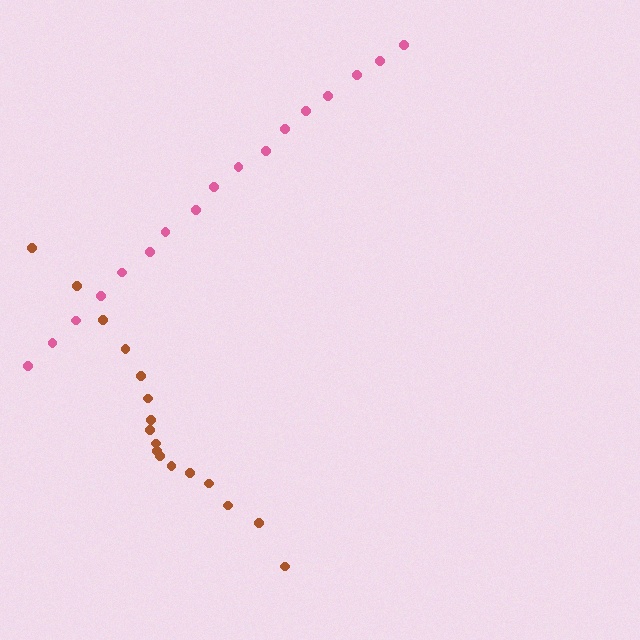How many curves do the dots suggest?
There are 2 distinct paths.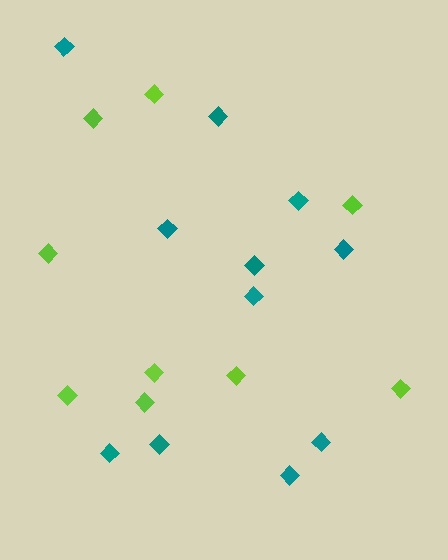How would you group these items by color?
There are 2 groups: one group of lime diamonds (9) and one group of teal diamonds (11).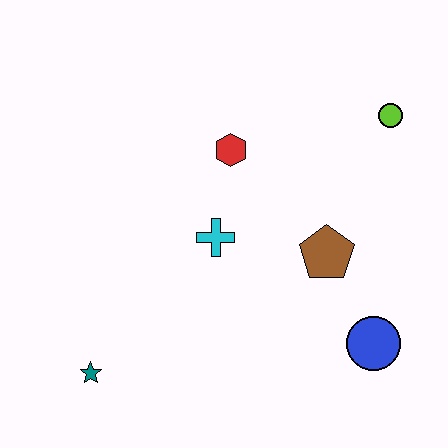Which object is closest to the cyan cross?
The red hexagon is closest to the cyan cross.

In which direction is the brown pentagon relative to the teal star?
The brown pentagon is to the right of the teal star.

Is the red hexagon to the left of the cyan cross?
No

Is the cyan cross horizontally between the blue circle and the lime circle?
No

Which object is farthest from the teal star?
The lime circle is farthest from the teal star.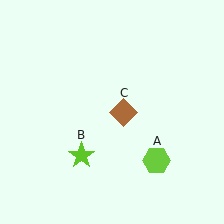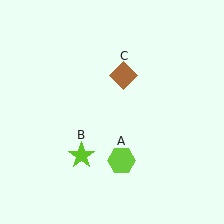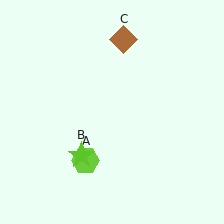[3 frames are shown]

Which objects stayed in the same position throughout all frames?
Lime star (object B) remained stationary.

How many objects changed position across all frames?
2 objects changed position: lime hexagon (object A), brown diamond (object C).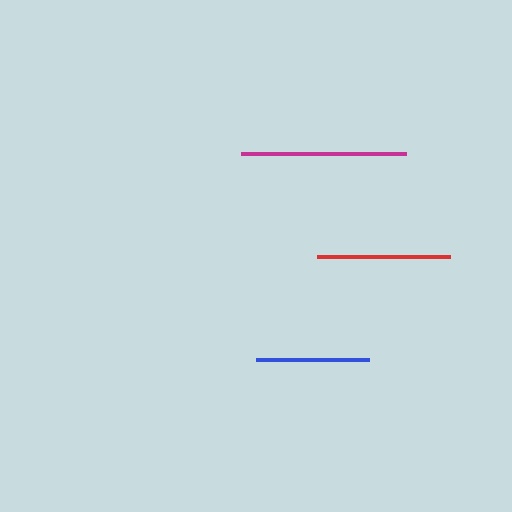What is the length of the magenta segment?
The magenta segment is approximately 165 pixels long.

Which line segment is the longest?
The magenta line is the longest at approximately 165 pixels.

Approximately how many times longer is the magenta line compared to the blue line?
The magenta line is approximately 1.5 times the length of the blue line.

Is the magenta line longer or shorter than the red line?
The magenta line is longer than the red line.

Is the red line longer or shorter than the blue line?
The red line is longer than the blue line.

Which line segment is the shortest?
The blue line is the shortest at approximately 113 pixels.